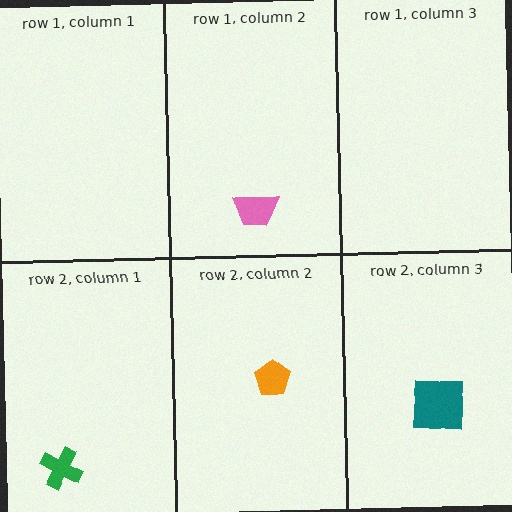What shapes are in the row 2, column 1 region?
The green cross.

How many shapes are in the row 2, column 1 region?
1.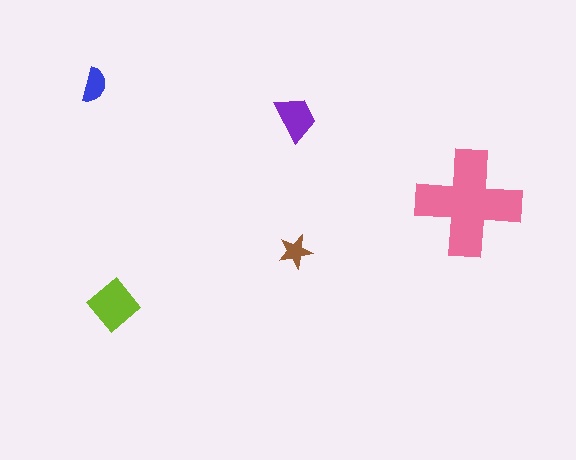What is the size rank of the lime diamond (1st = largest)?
2nd.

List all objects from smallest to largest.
The brown star, the blue semicircle, the purple trapezoid, the lime diamond, the pink cross.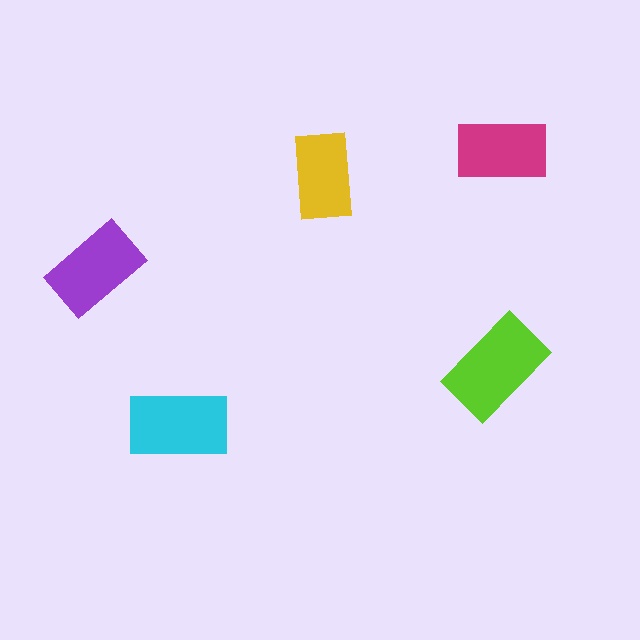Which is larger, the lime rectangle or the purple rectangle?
The lime one.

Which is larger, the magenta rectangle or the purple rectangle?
The purple one.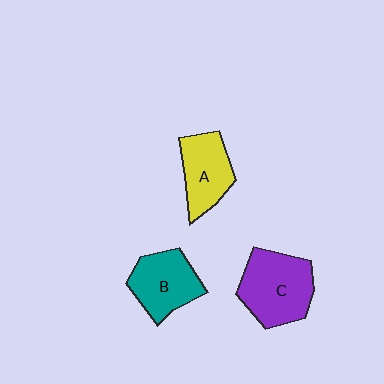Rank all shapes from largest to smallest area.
From largest to smallest: C (purple), B (teal), A (yellow).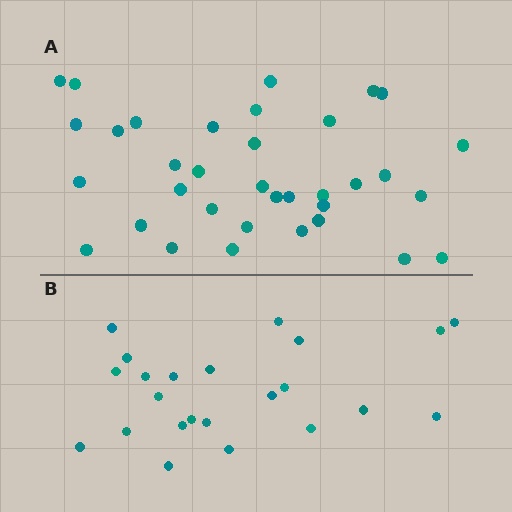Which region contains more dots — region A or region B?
Region A (the top region) has more dots.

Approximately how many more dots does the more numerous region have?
Region A has roughly 12 or so more dots than region B.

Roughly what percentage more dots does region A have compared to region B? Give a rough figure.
About 50% more.